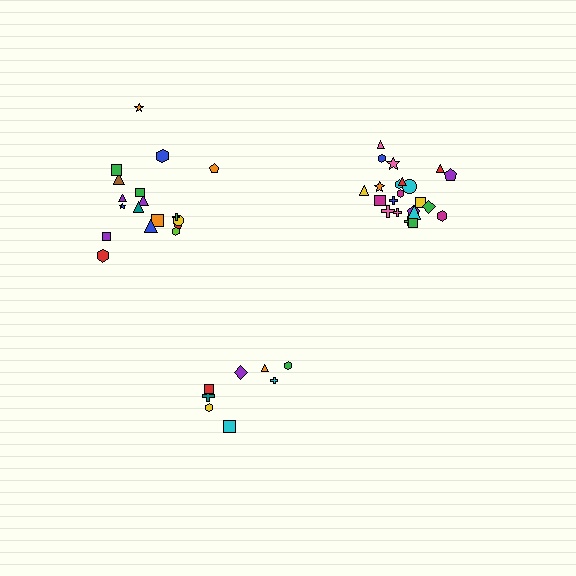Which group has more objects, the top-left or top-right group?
The top-right group.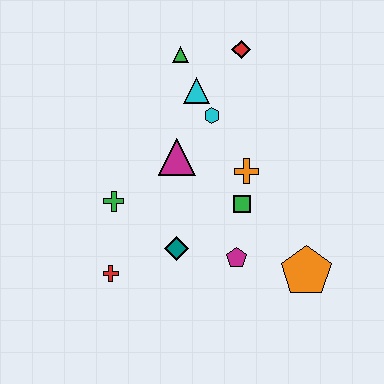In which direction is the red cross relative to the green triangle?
The red cross is below the green triangle.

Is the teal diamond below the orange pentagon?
No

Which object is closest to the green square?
The orange cross is closest to the green square.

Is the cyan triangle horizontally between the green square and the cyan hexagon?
No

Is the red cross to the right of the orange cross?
No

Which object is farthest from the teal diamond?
The red diamond is farthest from the teal diamond.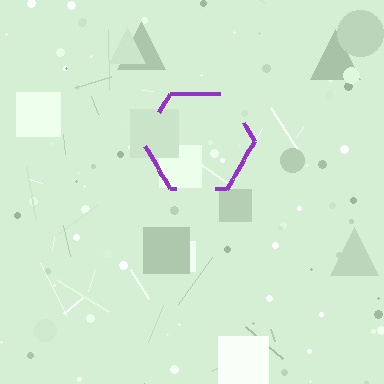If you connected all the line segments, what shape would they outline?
They would outline a hexagon.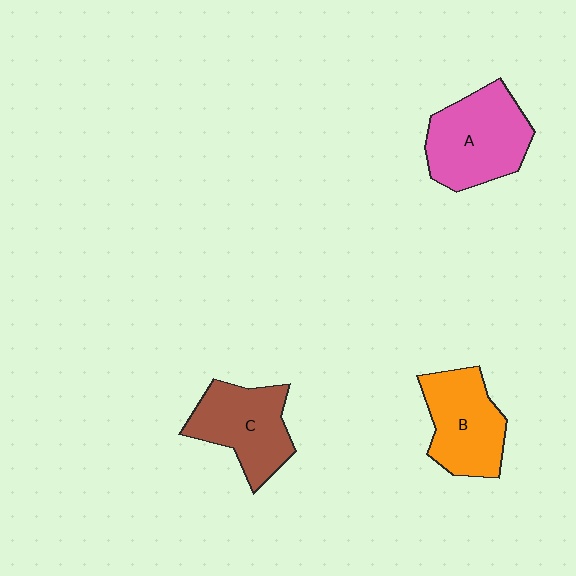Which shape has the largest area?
Shape A (pink).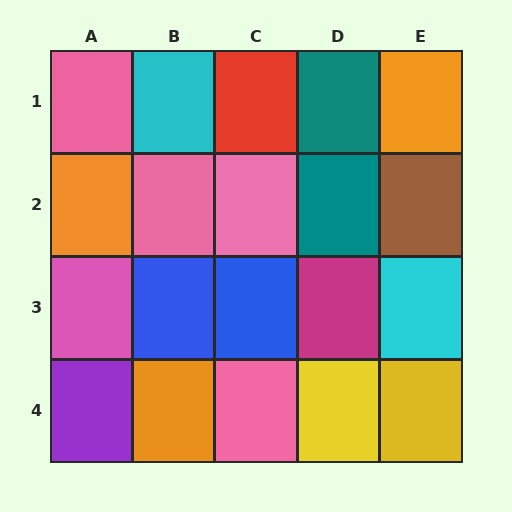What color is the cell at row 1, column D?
Teal.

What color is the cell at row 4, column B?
Orange.